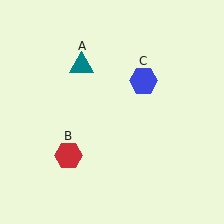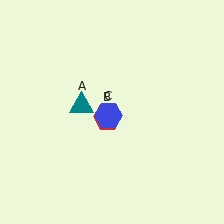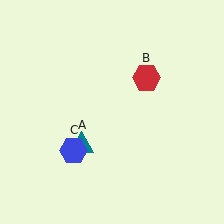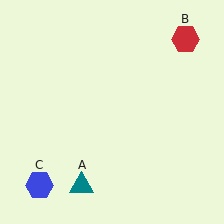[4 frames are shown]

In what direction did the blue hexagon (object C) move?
The blue hexagon (object C) moved down and to the left.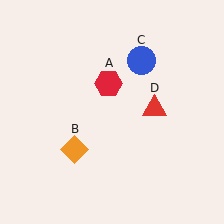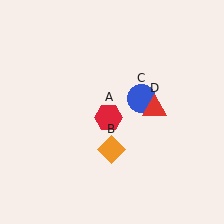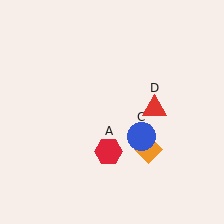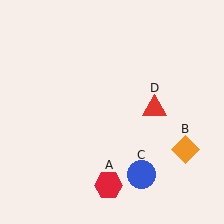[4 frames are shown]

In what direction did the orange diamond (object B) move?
The orange diamond (object B) moved right.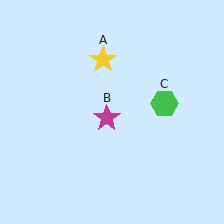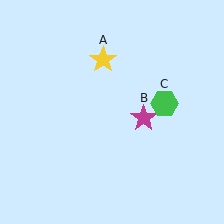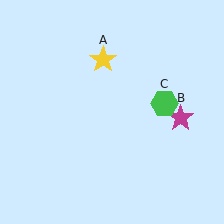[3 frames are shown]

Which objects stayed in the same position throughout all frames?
Yellow star (object A) and green hexagon (object C) remained stationary.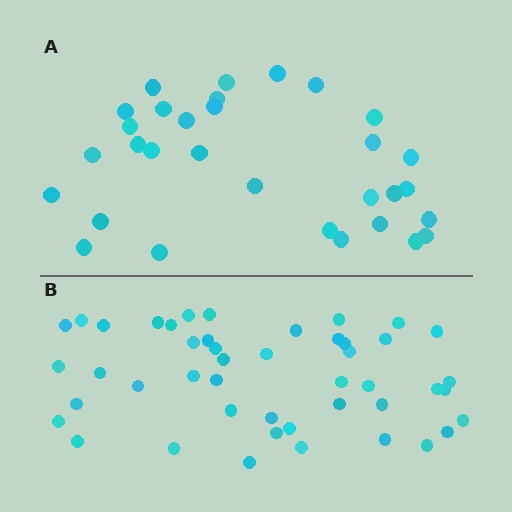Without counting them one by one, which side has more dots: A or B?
Region B (the bottom region) has more dots.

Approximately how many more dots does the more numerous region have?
Region B has approximately 15 more dots than region A.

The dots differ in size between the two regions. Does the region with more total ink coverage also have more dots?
No. Region A has more total ink coverage because its dots are larger, but region B actually contains more individual dots. Total area can be misleading — the number of items is what matters here.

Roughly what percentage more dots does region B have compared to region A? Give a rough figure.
About 50% more.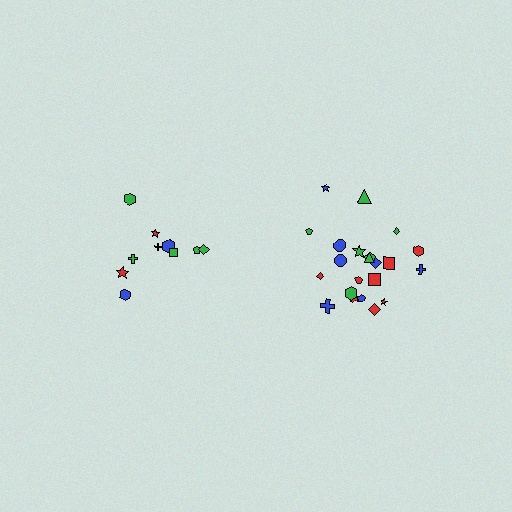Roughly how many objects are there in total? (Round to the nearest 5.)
Roughly 30 objects in total.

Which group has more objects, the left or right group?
The right group.